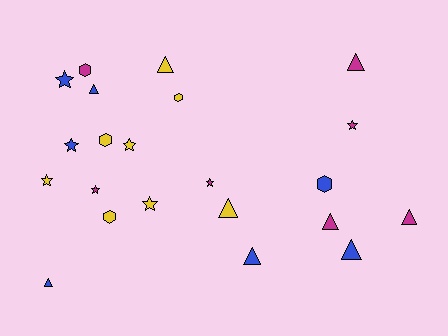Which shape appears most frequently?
Triangle, with 9 objects.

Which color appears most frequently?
Yellow, with 8 objects.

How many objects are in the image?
There are 22 objects.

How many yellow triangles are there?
There are 2 yellow triangles.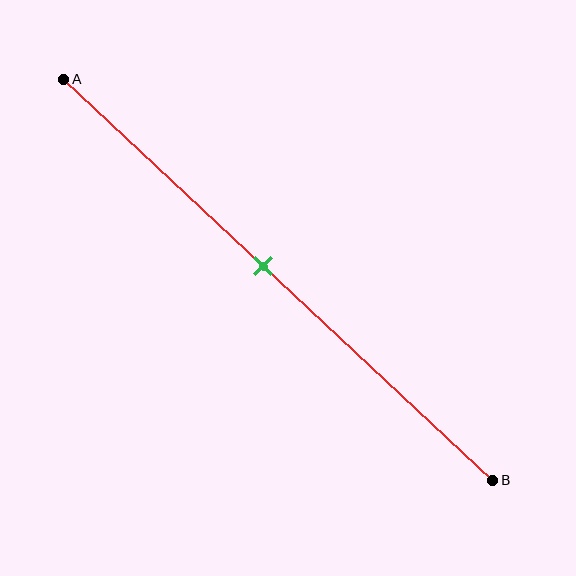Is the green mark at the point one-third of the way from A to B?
No, the mark is at about 45% from A, not at the 33% one-third point.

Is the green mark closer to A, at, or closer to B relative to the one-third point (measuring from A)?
The green mark is closer to point B than the one-third point of segment AB.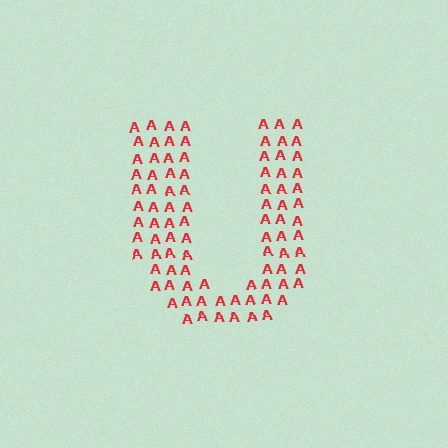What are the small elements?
The small elements are letter A's.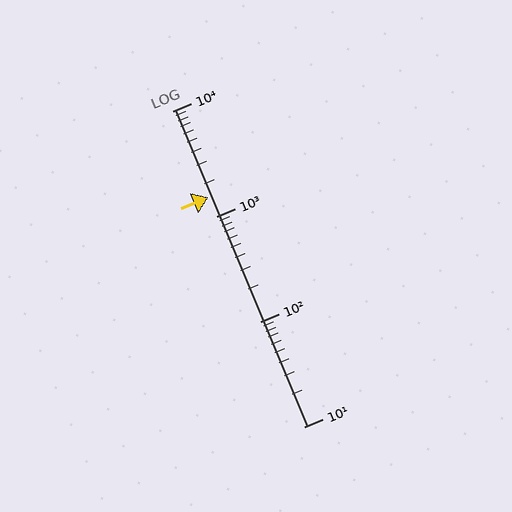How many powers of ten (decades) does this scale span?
The scale spans 3 decades, from 10 to 10000.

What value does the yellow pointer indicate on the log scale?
The pointer indicates approximately 1500.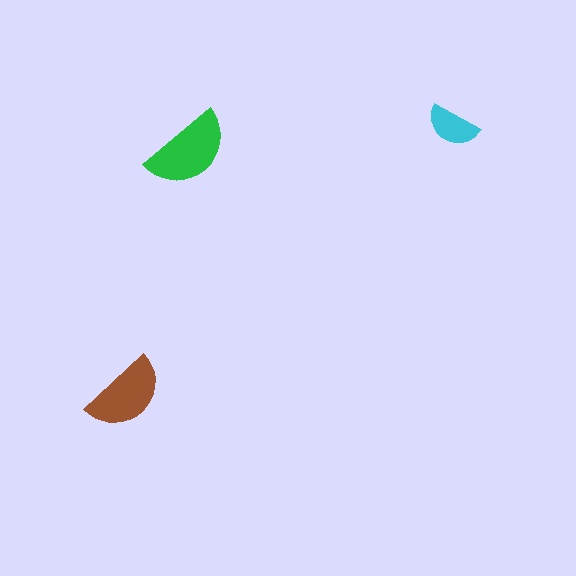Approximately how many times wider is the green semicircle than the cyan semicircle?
About 1.5 times wider.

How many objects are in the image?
There are 3 objects in the image.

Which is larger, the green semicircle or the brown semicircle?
The green one.